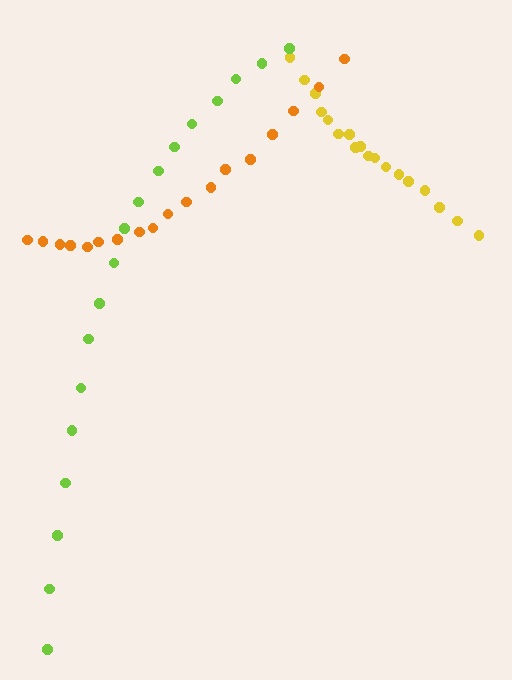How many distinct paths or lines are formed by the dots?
There are 3 distinct paths.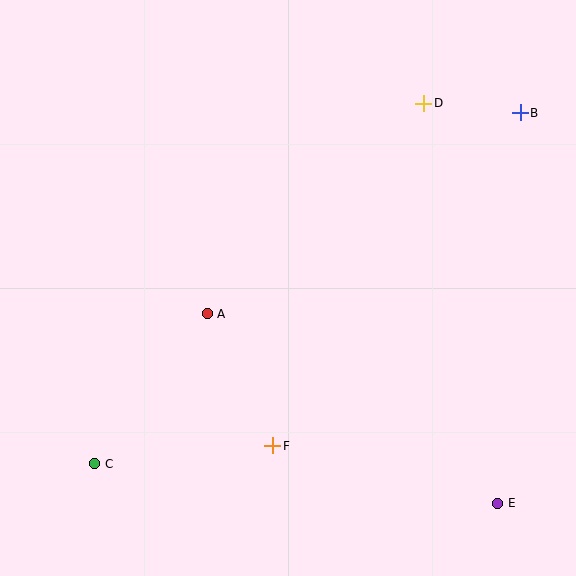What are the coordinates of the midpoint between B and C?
The midpoint between B and C is at (307, 288).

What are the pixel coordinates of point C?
Point C is at (95, 464).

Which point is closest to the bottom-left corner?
Point C is closest to the bottom-left corner.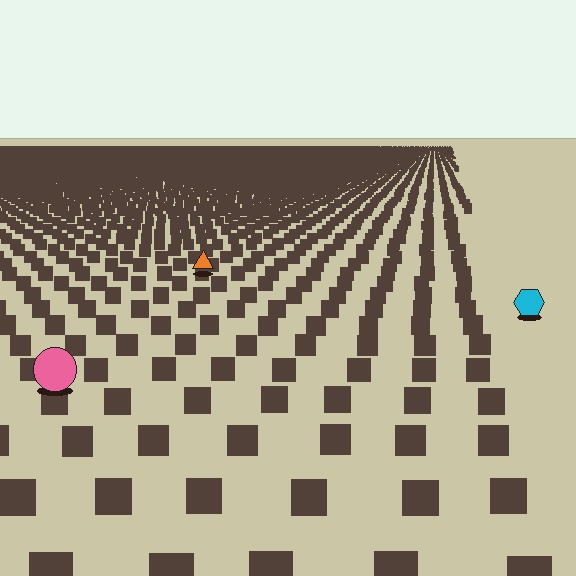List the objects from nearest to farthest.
From nearest to farthest: the pink circle, the cyan hexagon, the orange triangle.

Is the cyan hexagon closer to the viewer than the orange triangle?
Yes. The cyan hexagon is closer — you can tell from the texture gradient: the ground texture is coarser near it.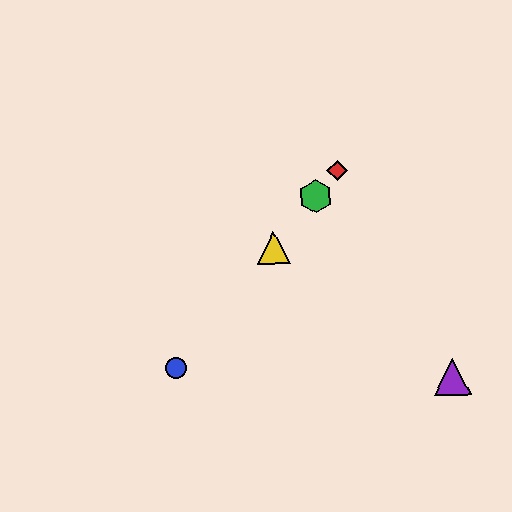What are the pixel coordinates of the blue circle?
The blue circle is at (176, 368).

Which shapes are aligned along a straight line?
The red diamond, the blue circle, the green hexagon, the yellow triangle are aligned along a straight line.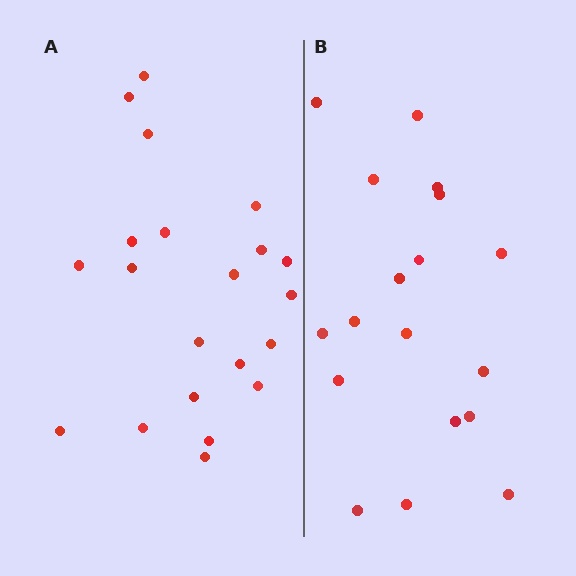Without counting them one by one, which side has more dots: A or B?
Region A (the left region) has more dots.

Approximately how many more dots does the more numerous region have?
Region A has just a few more — roughly 2 or 3 more dots than region B.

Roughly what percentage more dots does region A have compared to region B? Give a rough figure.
About 15% more.